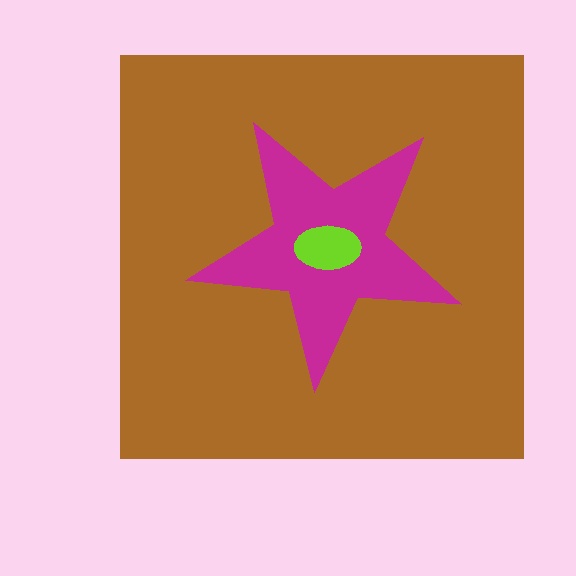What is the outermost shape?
The brown square.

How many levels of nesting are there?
3.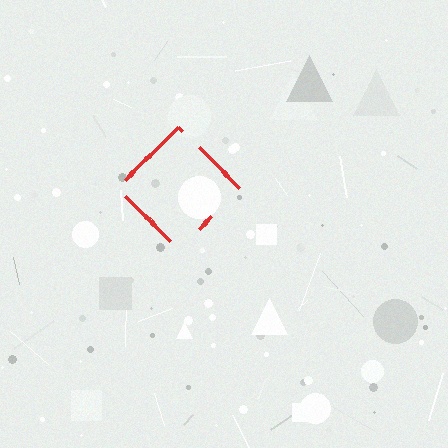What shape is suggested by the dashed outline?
The dashed outline suggests a diamond.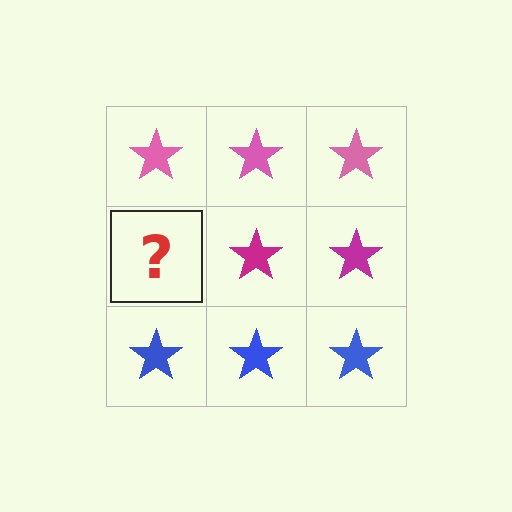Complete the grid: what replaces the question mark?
The question mark should be replaced with a magenta star.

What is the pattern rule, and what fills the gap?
The rule is that each row has a consistent color. The gap should be filled with a magenta star.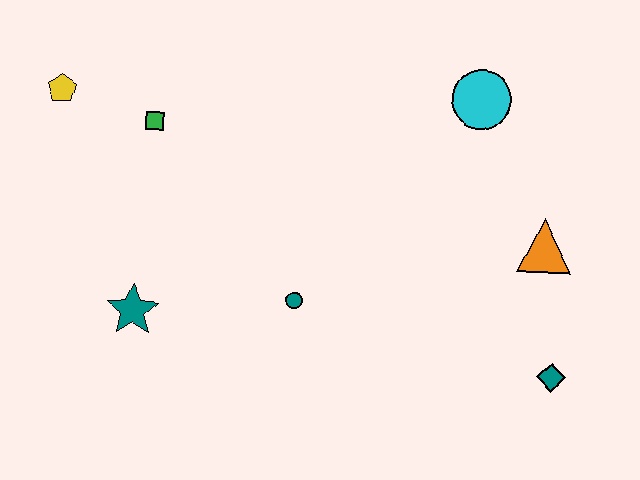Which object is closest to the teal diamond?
The orange triangle is closest to the teal diamond.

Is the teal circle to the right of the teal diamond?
No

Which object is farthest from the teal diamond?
The yellow pentagon is farthest from the teal diamond.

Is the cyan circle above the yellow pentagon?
Yes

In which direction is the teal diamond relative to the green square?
The teal diamond is to the right of the green square.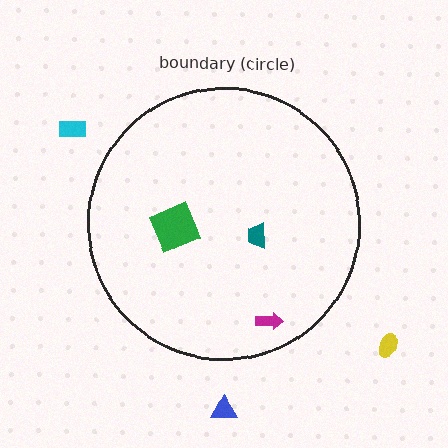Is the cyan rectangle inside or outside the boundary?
Outside.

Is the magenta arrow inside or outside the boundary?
Inside.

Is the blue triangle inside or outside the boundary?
Outside.